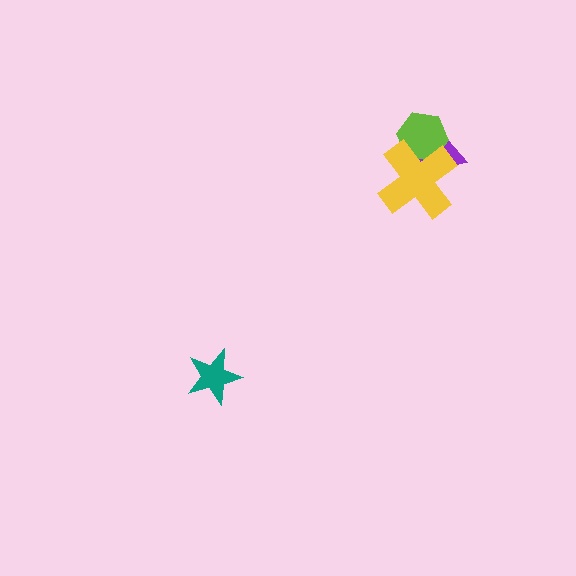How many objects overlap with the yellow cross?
2 objects overlap with the yellow cross.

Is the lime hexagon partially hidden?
Yes, it is partially covered by another shape.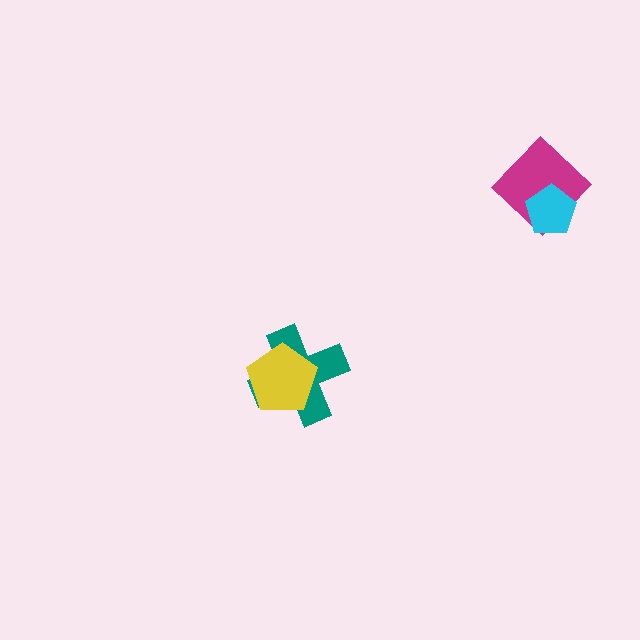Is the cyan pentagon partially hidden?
No, no other shape covers it.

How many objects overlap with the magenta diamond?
1 object overlaps with the magenta diamond.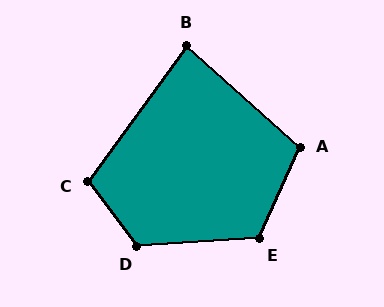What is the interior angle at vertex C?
Approximately 107 degrees (obtuse).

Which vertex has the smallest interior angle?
B, at approximately 84 degrees.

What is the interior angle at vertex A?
Approximately 108 degrees (obtuse).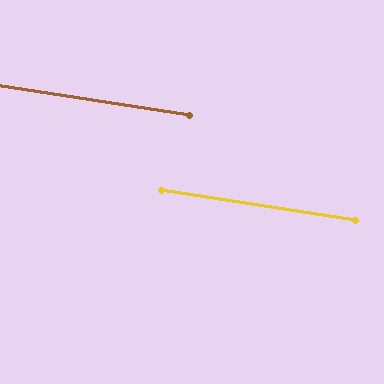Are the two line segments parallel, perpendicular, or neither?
Parallel — their directions differ by only 0.2°.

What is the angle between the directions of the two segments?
Approximately 0 degrees.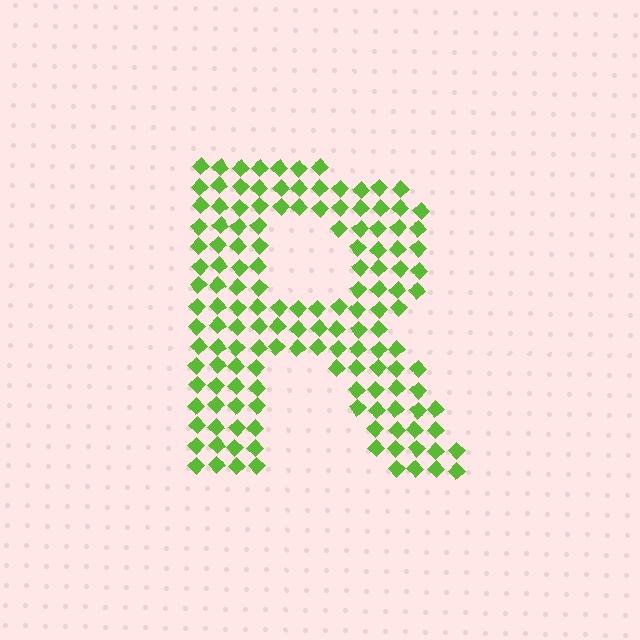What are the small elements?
The small elements are diamonds.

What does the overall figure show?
The overall figure shows the letter R.